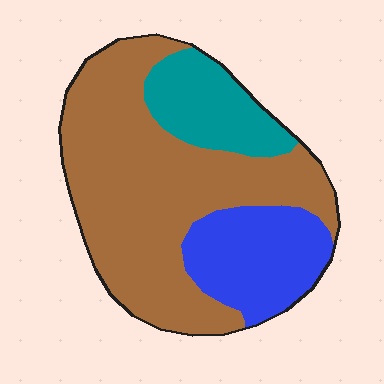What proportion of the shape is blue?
Blue takes up between a sixth and a third of the shape.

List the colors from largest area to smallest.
From largest to smallest: brown, blue, teal.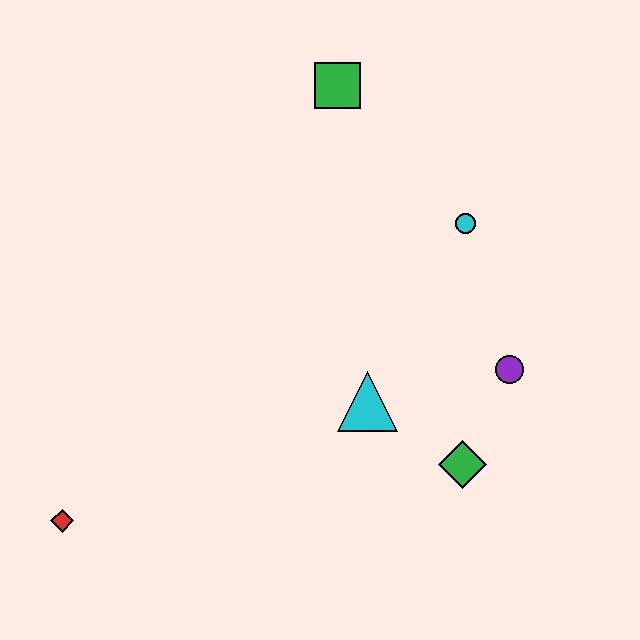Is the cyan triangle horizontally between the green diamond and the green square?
Yes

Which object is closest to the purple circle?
The green diamond is closest to the purple circle.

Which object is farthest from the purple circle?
The red diamond is farthest from the purple circle.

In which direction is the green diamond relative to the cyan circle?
The green diamond is below the cyan circle.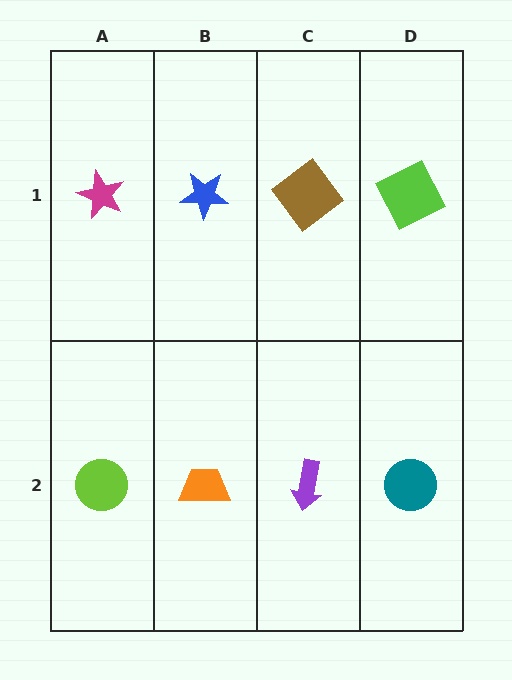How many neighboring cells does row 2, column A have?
2.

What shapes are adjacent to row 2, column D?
A lime square (row 1, column D), a purple arrow (row 2, column C).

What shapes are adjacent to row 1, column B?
An orange trapezoid (row 2, column B), a magenta star (row 1, column A), a brown diamond (row 1, column C).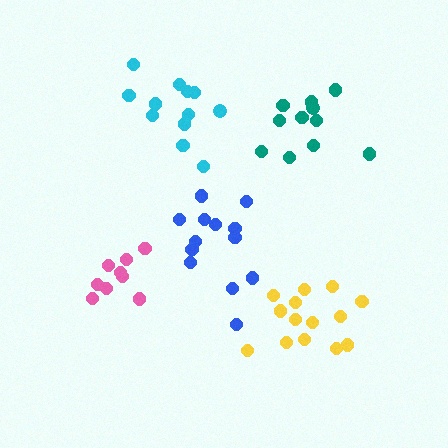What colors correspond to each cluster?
The clusters are colored: teal, yellow, cyan, pink, blue.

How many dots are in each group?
Group 1: 11 dots, Group 2: 14 dots, Group 3: 12 dots, Group 4: 9 dots, Group 5: 13 dots (59 total).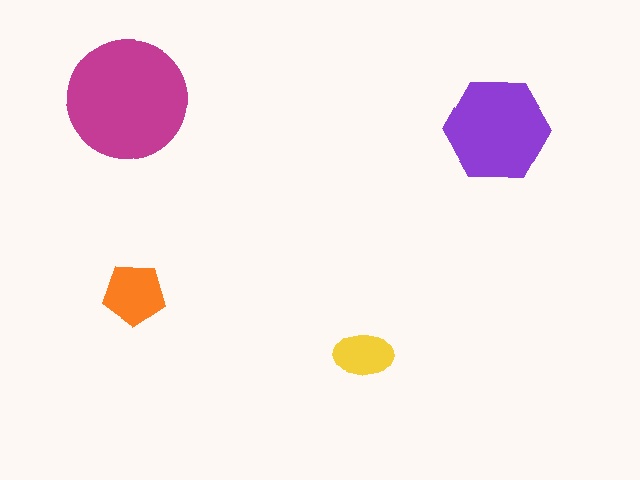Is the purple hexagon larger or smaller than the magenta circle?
Smaller.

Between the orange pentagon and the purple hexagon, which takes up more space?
The purple hexagon.